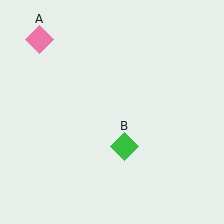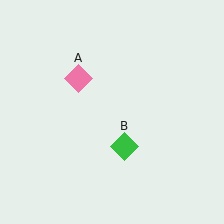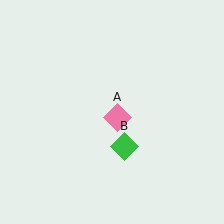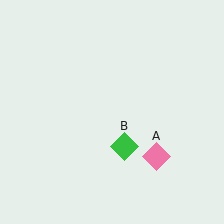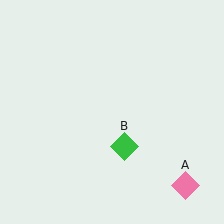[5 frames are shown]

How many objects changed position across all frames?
1 object changed position: pink diamond (object A).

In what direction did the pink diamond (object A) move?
The pink diamond (object A) moved down and to the right.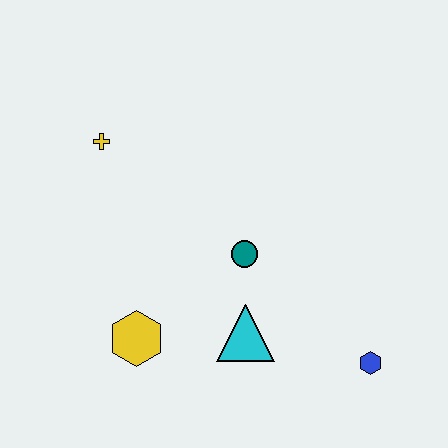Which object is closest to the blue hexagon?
The cyan triangle is closest to the blue hexagon.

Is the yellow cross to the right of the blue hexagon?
No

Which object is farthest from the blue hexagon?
The yellow cross is farthest from the blue hexagon.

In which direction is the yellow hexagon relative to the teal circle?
The yellow hexagon is to the left of the teal circle.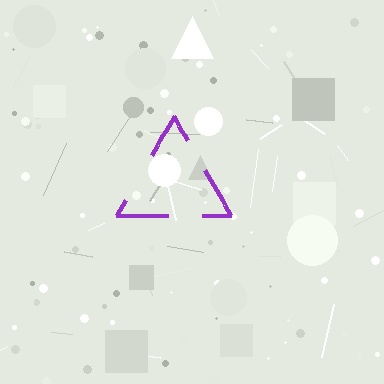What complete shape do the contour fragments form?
The contour fragments form a triangle.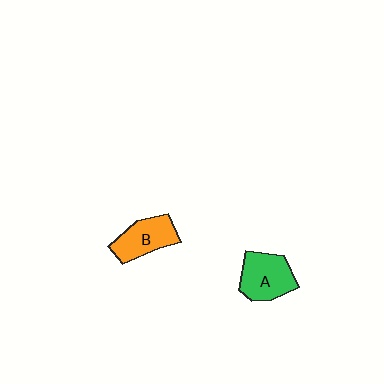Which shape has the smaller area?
Shape B (orange).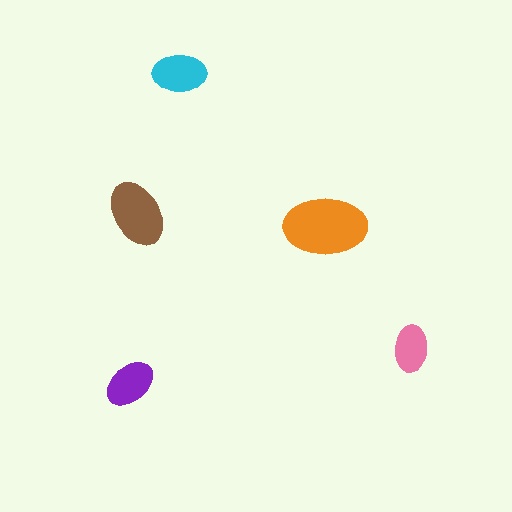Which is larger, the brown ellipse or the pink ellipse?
The brown one.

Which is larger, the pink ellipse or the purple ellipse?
The purple one.